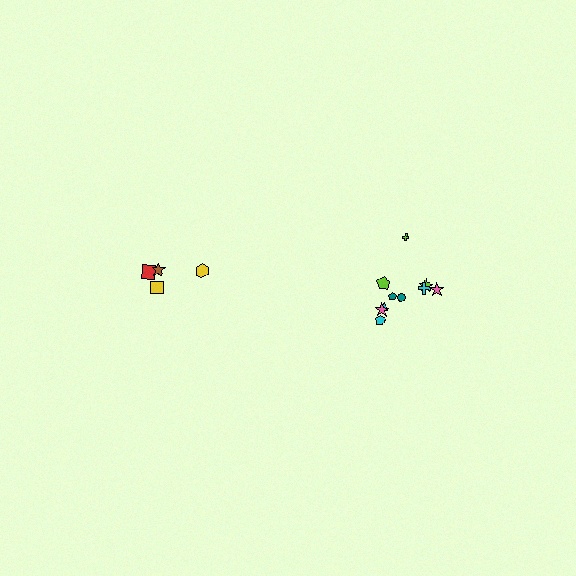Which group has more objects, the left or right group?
The right group.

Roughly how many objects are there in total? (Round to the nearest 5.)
Roughly 15 objects in total.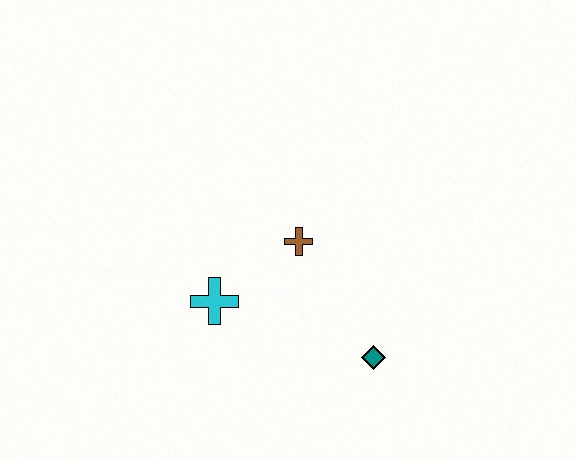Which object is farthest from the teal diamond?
The cyan cross is farthest from the teal diamond.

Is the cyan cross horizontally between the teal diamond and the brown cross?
No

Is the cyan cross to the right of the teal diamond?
No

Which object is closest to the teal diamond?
The brown cross is closest to the teal diamond.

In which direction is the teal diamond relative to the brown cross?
The teal diamond is below the brown cross.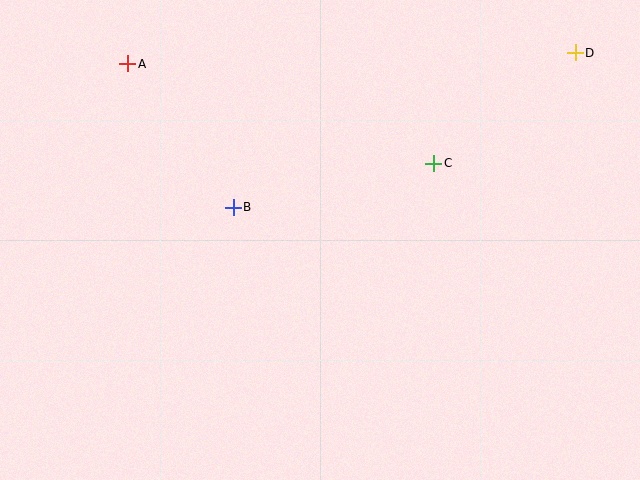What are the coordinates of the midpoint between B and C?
The midpoint between B and C is at (334, 185).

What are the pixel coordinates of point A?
Point A is at (128, 64).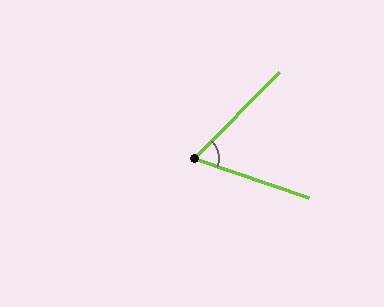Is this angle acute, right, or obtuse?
It is acute.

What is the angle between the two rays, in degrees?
Approximately 64 degrees.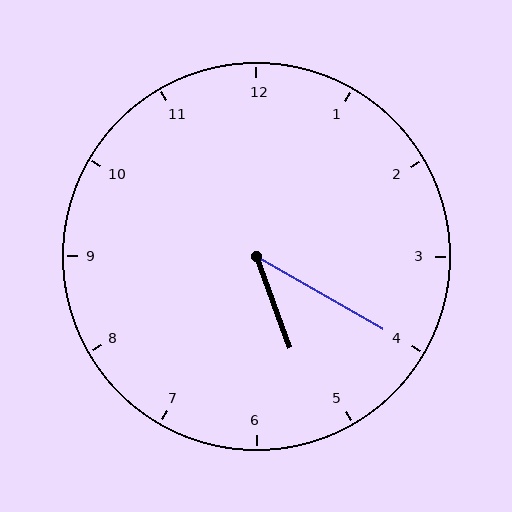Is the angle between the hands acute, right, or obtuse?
It is acute.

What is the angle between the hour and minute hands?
Approximately 40 degrees.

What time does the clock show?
5:20.